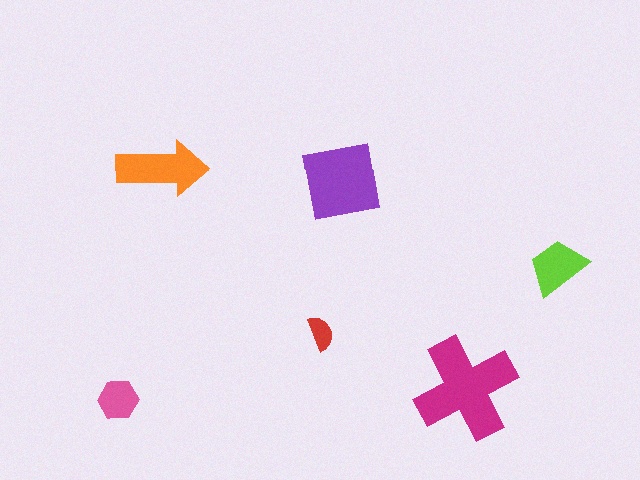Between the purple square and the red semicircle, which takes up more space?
The purple square.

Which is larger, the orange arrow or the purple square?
The purple square.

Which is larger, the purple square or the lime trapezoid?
The purple square.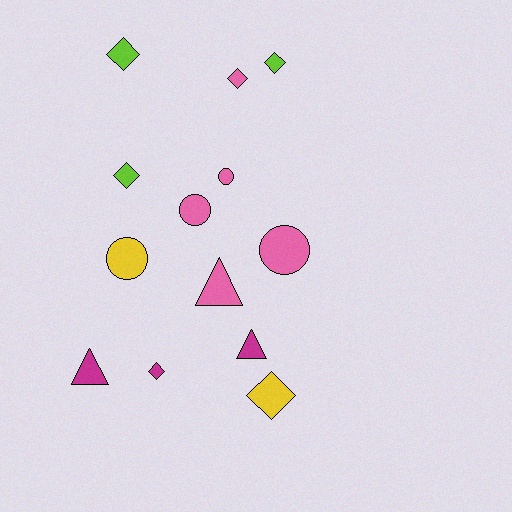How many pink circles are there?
There are 3 pink circles.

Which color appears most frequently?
Pink, with 5 objects.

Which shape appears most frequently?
Diamond, with 6 objects.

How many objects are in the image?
There are 13 objects.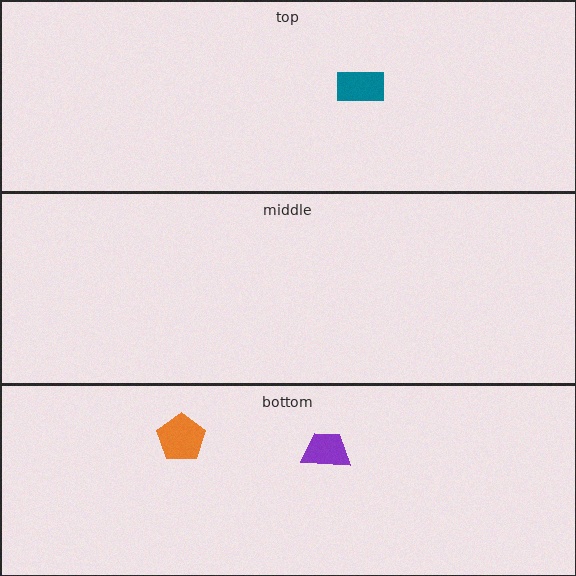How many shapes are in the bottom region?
2.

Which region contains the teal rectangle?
The top region.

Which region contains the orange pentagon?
The bottom region.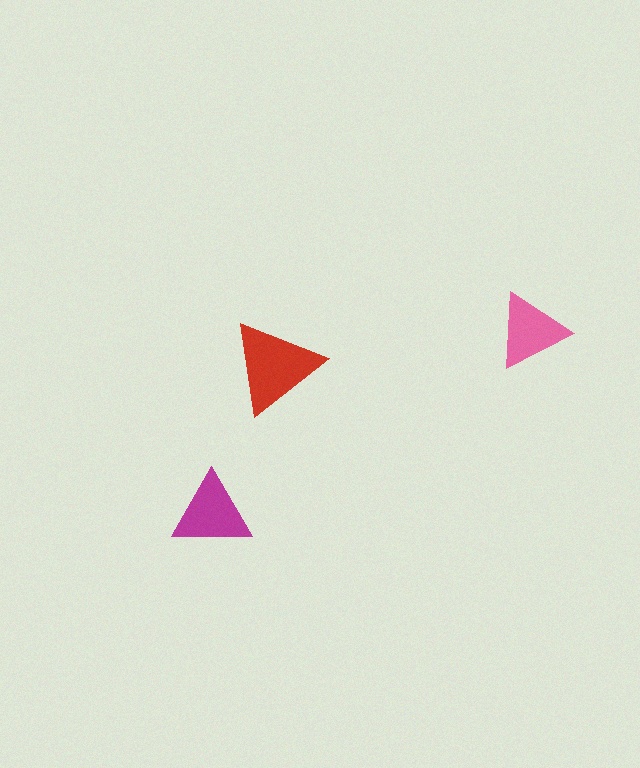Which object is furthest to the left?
The magenta triangle is leftmost.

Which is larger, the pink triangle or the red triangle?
The red one.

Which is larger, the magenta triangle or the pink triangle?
The magenta one.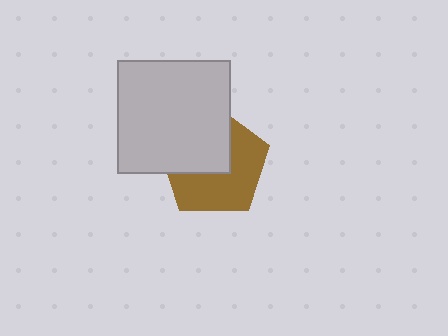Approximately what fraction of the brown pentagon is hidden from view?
Roughly 44% of the brown pentagon is hidden behind the light gray square.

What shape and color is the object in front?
The object in front is a light gray square.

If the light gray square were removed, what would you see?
You would see the complete brown pentagon.